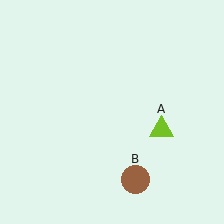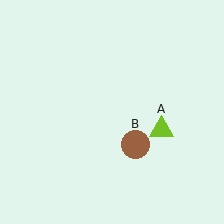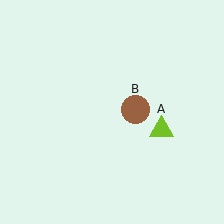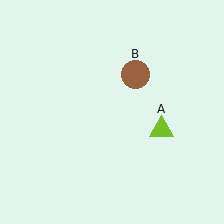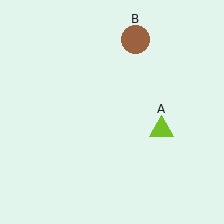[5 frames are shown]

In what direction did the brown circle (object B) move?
The brown circle (object B) moved up.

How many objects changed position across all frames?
1 object changed position: brown circle (object B).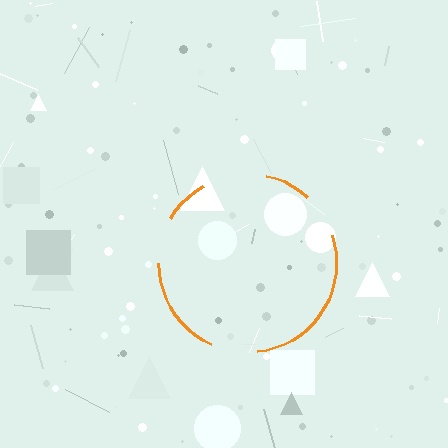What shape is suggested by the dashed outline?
The dashed outline suggests a circle.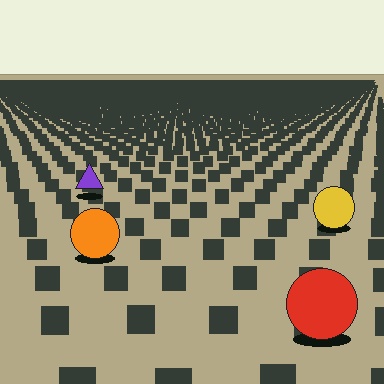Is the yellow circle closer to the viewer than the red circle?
No. The red circle is closer — you can tell from the texture gradient: the ground texture is coarser near it.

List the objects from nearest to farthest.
From nearest to farthest: the red circle, the orange circle, the yellow circle, the purple triangle.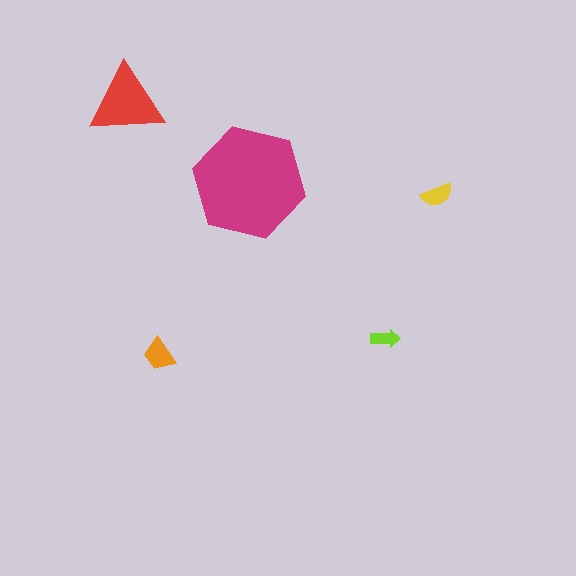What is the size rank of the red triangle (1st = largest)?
2nd.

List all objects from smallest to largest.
The lime arrow, the yellow semicircle, the orange trapezoid, the red triangle, the magenta hexagon.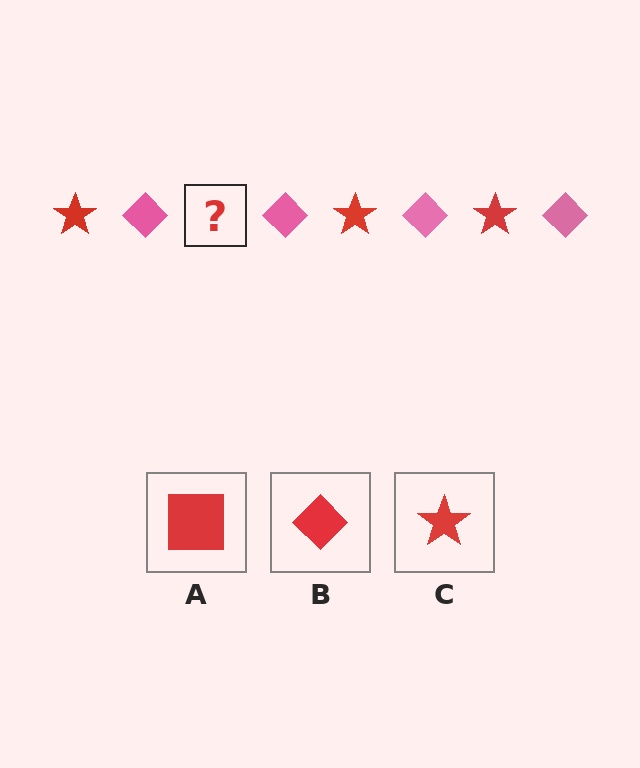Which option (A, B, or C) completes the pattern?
C.